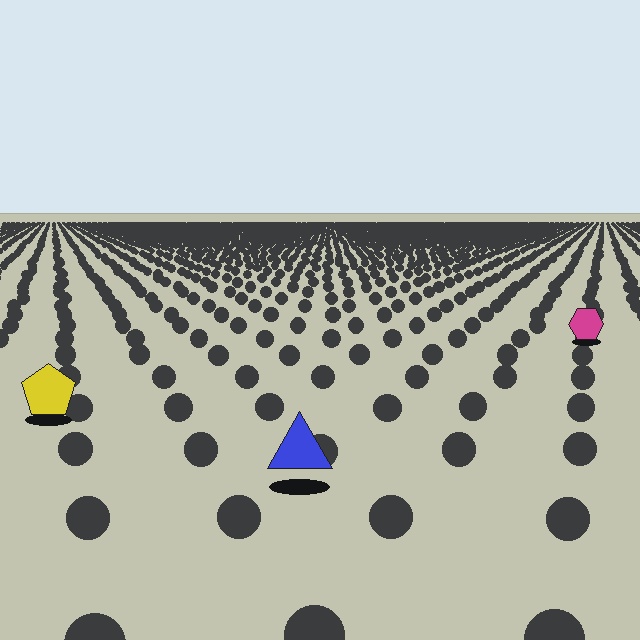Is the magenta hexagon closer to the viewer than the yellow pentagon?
No. The yellow pentagon is closer — you can tell from the texture gradient: the ground texture is coarser near it.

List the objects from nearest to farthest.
From nearest to farthest: the blue triangle, the yellow pentagon, the magenta hexagon.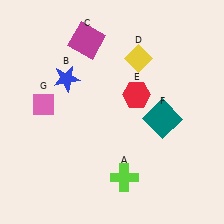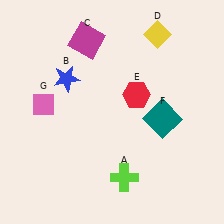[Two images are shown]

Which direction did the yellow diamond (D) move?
The yellow diamond (D) moved up.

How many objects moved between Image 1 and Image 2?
1 object moved between the two images.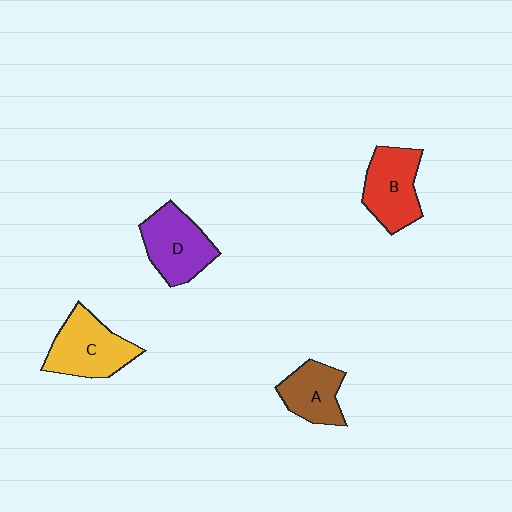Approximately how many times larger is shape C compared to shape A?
Approximately 1.4 times.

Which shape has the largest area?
Shape C (yellow).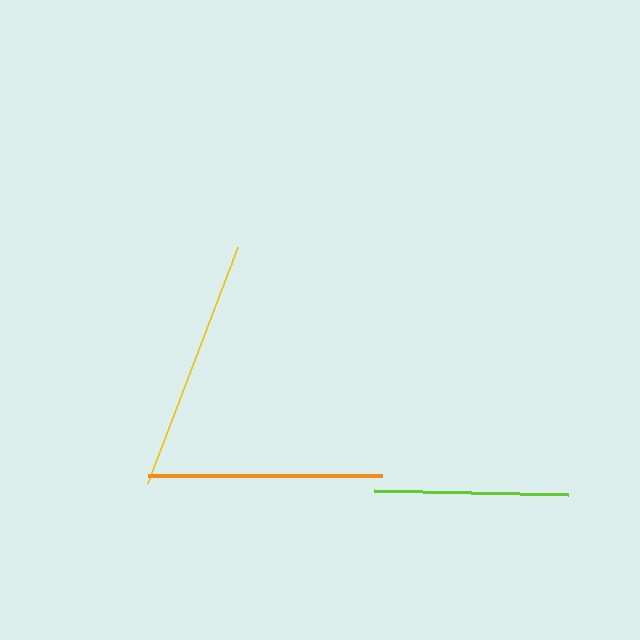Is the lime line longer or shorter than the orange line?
The orange line is longer than the lime line.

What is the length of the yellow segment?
The yellow segment is approximately 252 pixels long.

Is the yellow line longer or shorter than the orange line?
The yellow line is longer than the orange line.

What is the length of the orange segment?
The orange segment is approximately 234 pixels long.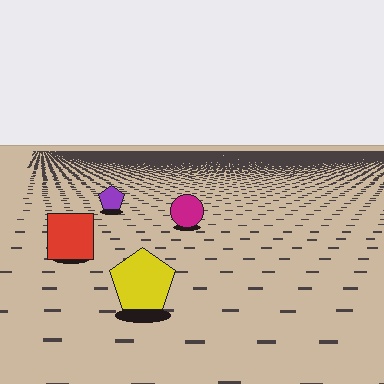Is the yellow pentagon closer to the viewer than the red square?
Yes. The yellow pentagon is closer — you can tell from the texture gradient: the ground texture is coarser near it.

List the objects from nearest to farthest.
From nearest to farthest: the yellow pentagon, the red square, the magenta circle, the purple pentagon.